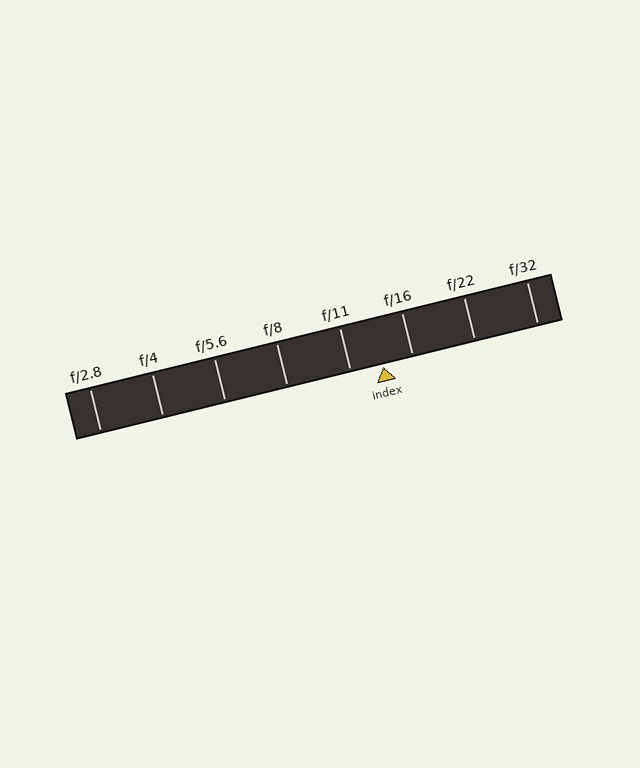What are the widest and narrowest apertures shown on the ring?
The widest aperture shown is f/2.8 and the narrowest is f/32.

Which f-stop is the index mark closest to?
The index mark is closest to f/16.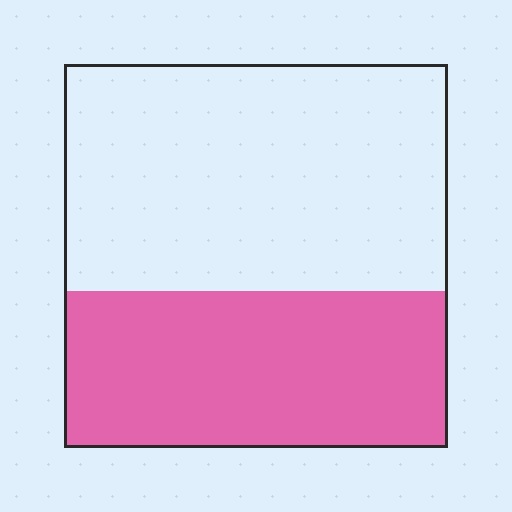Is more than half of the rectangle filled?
No.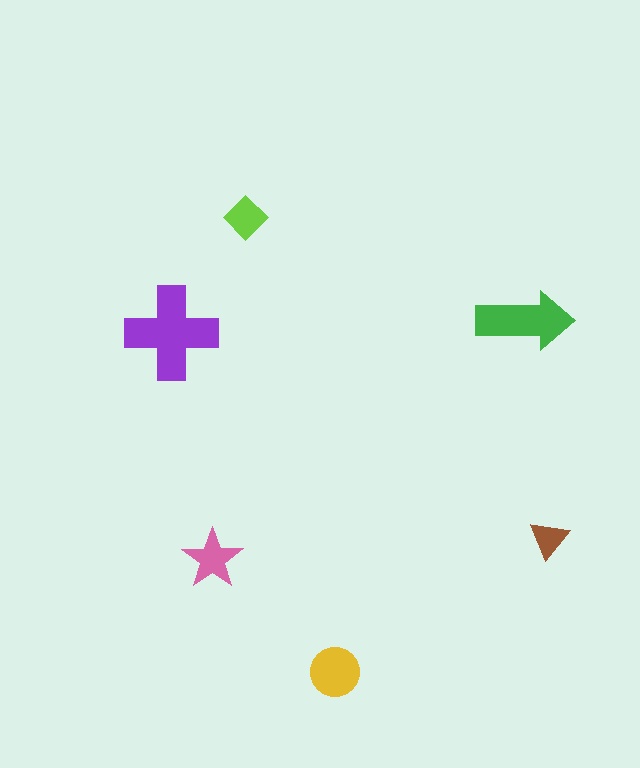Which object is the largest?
The purple cross.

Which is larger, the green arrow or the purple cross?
The purple cross.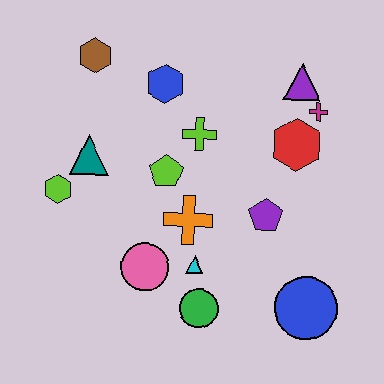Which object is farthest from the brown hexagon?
The blue circle is farthest from the brown hexagon.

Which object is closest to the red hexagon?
The magenta cross is closest to the red hexagon.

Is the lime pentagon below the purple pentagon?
No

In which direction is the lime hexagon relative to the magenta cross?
The lime hexagon is to the left of the magenta cross.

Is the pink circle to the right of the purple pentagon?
No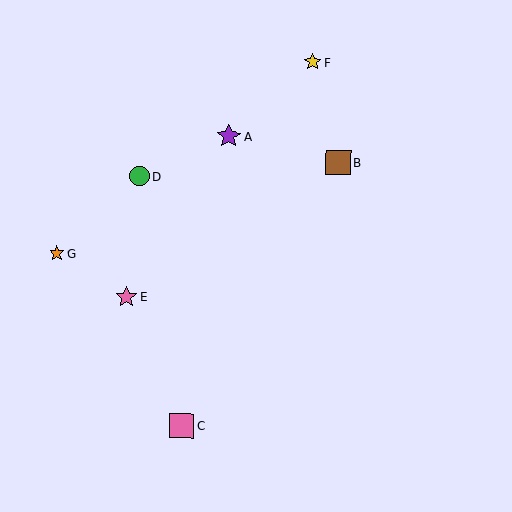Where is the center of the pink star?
The center of the pink star is at (126, 297).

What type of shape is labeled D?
Shape D is a green circle.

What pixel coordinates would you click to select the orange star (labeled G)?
Click at (57, 253) to select the orange star G.